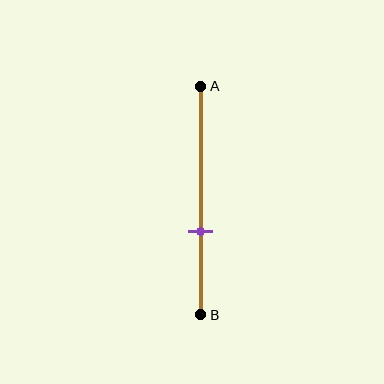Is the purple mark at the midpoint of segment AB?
No, the mark is at about 65% from A, not at the 50% midpoint.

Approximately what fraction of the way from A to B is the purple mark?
The purple mark is approximately 65% of the way from A to B.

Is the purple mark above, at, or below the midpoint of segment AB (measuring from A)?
The purple mark is below the midpoint of segment AB.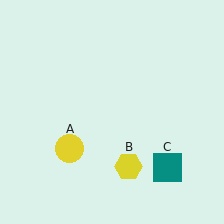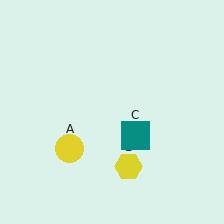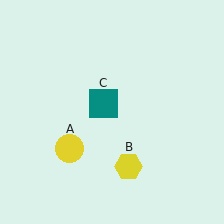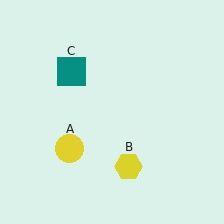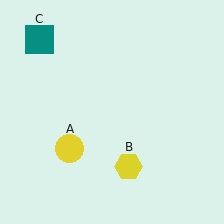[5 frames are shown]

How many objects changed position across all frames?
1 object changed position: teal square (object C).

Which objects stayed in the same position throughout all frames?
Yellow circle (object A) and yellow hexagon (object B) remained stationary.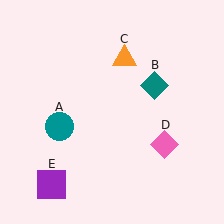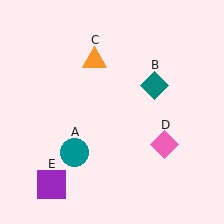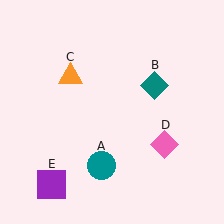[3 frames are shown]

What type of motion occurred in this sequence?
The teal circle (object A), orange triangle (object C) rotated counterclockwise around the center of the scene.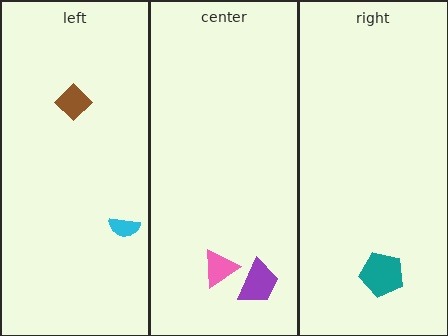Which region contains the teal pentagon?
The right region.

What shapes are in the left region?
The cyan semicircle, the brown diamond.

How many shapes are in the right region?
1.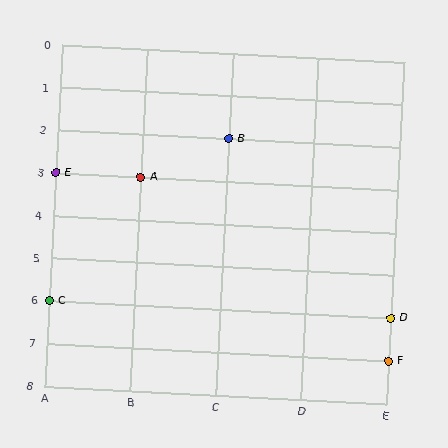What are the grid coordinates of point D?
Point D is at grid coordinates (E, 6).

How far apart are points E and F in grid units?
Points E and F are 4 columns and 4 rows apart (about 5.7 grid units diagonally).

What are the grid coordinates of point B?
Point B is at grid coordinates (C, 2).